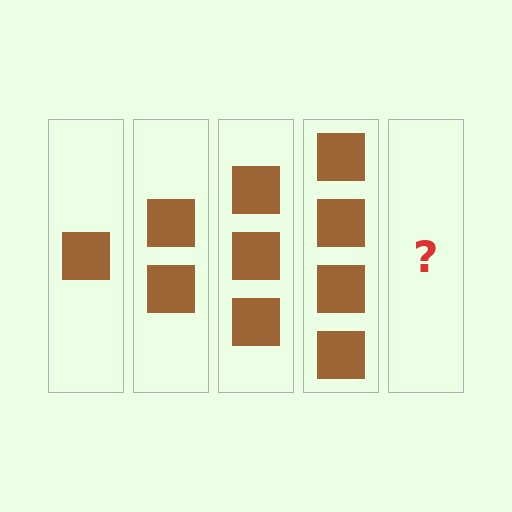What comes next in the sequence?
The next element should be 5 squares.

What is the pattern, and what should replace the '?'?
The pattern is that each step adds one more square. The '?' should be 5 squares.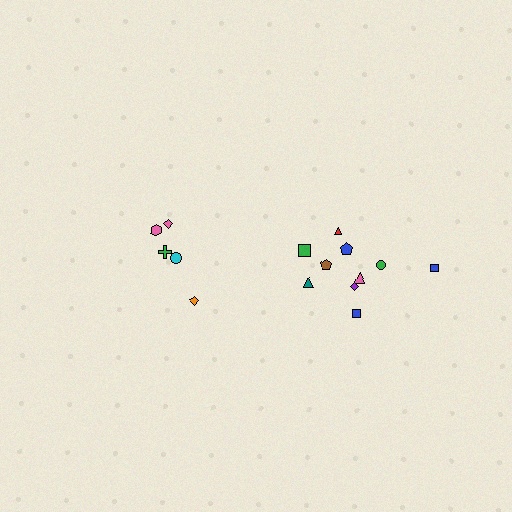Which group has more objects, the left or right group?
The right group.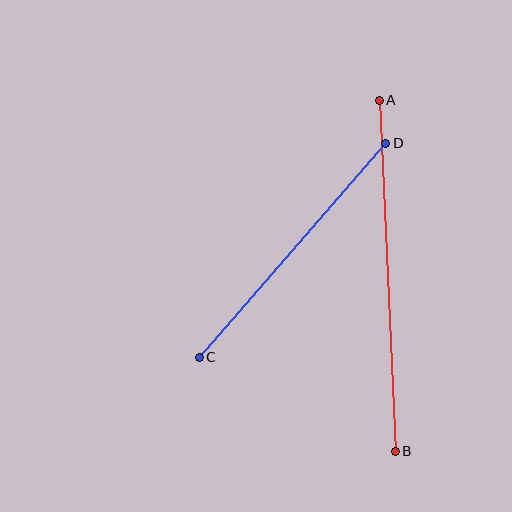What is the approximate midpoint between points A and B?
The midpoint is at approximately (387, 276) pixels.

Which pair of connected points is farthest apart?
Points A and B are farthest apart.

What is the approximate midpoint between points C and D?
The midpoint is at approximately (292, 250) pixels.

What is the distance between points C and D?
The distance is approximately 284 pixels.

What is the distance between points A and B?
The distance is approximately 351 pixels.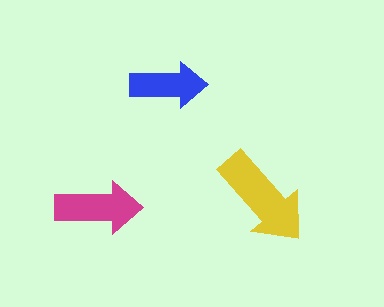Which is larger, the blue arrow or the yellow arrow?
The yellow one.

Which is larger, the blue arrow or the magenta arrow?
The magenta one.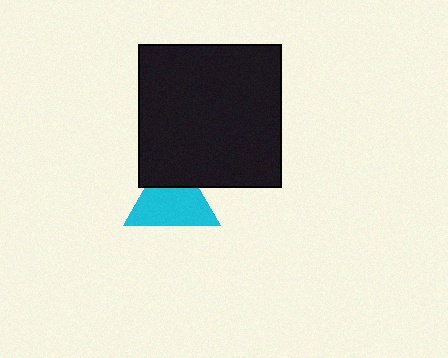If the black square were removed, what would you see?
You would see the complete cyan triangle.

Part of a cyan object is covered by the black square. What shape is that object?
It is a triangle.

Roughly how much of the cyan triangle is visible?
Most of it is visible (roughly 69%).